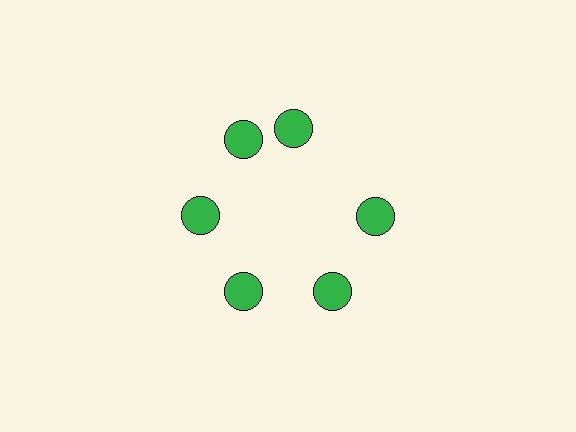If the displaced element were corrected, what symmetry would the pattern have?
It would have 6-fold rotational symmetry — the pattern would map onto itself every 60 degrees.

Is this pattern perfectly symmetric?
No. The 6 green circles are arranged in a ring, but one element near the 1 o'clock position is rotated out of alignment along the ring, breaking the 6-fold rotational symmetry.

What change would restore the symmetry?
The symmetry would be restored by rotating it back into even spacing with its neighbors so that all 6 circles sit at equal angles and equal distance from the center.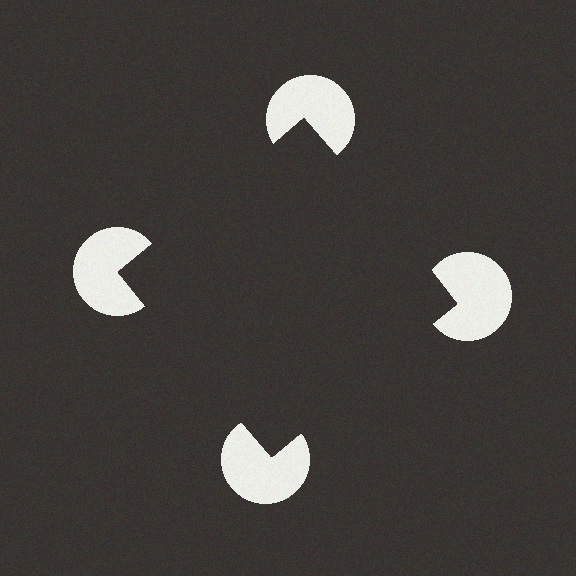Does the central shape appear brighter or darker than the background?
It typically appears slightly darker than the background, even though no actual brightness change is drawn.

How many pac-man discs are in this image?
There are 4 — one at each vertex of the illusory square.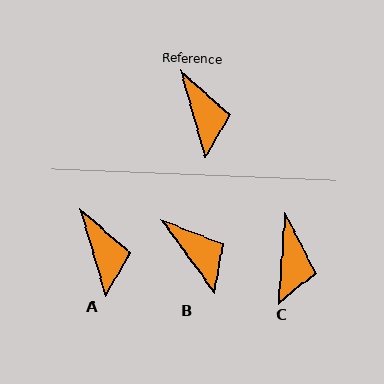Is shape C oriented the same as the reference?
No, it is off by about 20 degrees.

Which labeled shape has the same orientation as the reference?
A.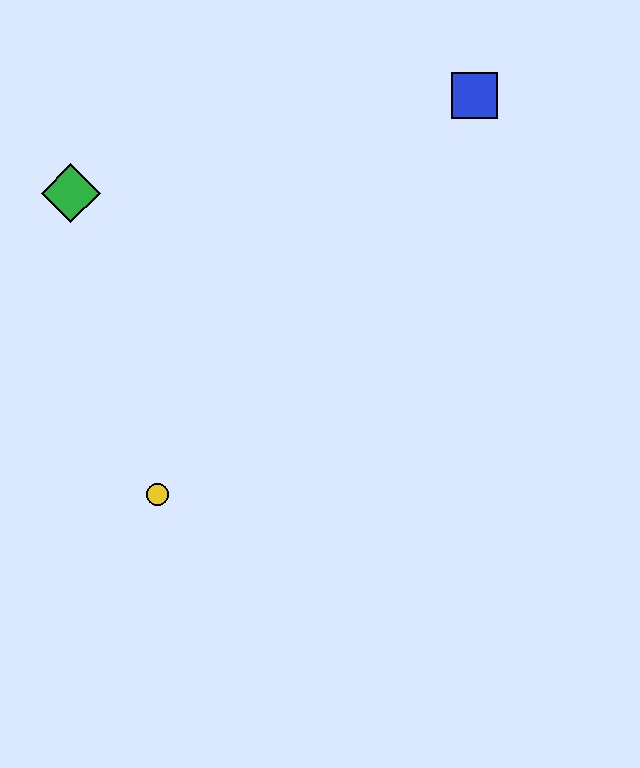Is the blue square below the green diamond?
No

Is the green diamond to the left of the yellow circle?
Yes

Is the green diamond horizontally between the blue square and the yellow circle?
No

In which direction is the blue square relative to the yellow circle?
The blue square is above the yellow circle.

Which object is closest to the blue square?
The green diamond is closest to the blue square.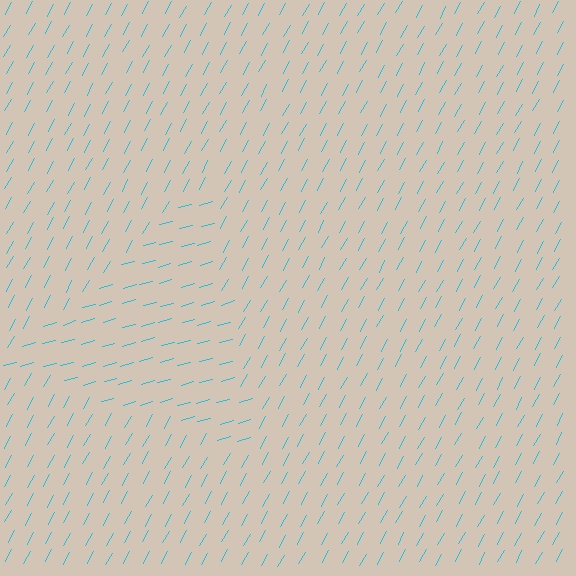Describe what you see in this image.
The image is filled with small cyan line segments. A triangle region in the image has lines oriented differently from the surrounding lines, creating a visible texture boundary.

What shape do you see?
I see a triangle.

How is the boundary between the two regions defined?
The boundary is defined purely by a change in line orientation (approximately 45 degrees difference). All lines are the same color and thickness.